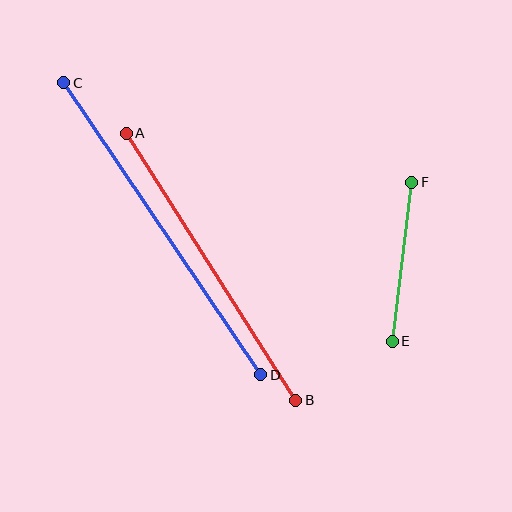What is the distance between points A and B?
The distance is approximately 316 pixels.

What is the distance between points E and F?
The distance is approximately 160 pixels.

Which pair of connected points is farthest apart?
Points C and D are farthest apart.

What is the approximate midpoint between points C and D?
The midpoint is at approximately (162, 229) pixels.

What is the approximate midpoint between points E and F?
The midpoint is at approximately (402, 262) pixels.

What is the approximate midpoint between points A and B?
The midpoint is at approximately (211, 267) pixels.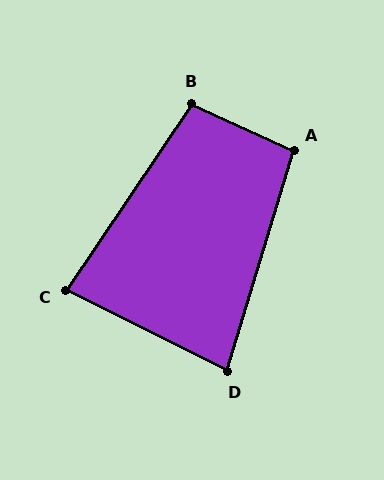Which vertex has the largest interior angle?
B, at approximately 100 degrees.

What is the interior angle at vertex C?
Approximately 83 degrees (acute).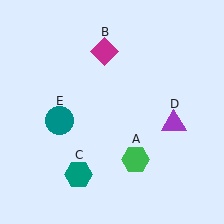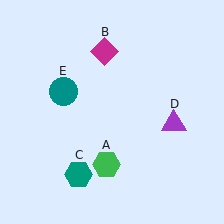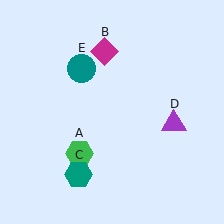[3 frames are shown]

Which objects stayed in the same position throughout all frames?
Magenta diamond (object B) and teal hexagon (object C) and purple triangle (object D) remained stationary.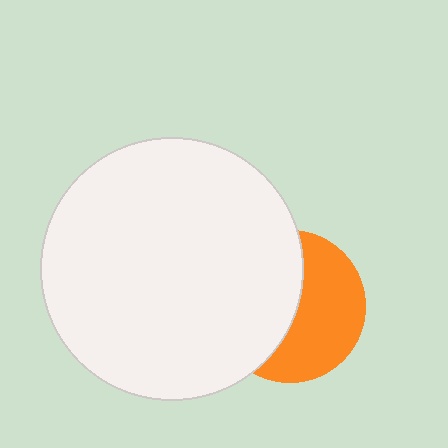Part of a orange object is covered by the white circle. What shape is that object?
It is a circle.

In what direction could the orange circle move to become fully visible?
The orange circle could move right. That would shift it out from behind the white circle entirely.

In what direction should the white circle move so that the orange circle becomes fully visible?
The white circle should move left. That is the shortest direction to clear the overlap and leave the orange circle fully visible.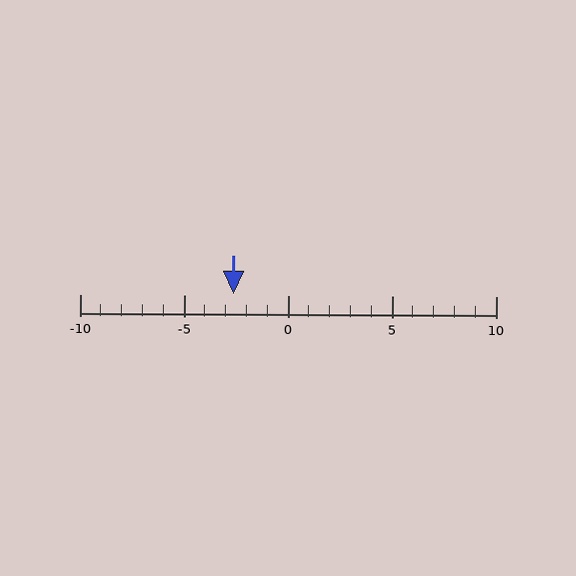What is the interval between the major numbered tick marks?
The major tick marks are spaced 5 units apart.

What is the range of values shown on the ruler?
The ruler shows values from -10 to 10.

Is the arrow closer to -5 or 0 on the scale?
The arrow is closer to -5.